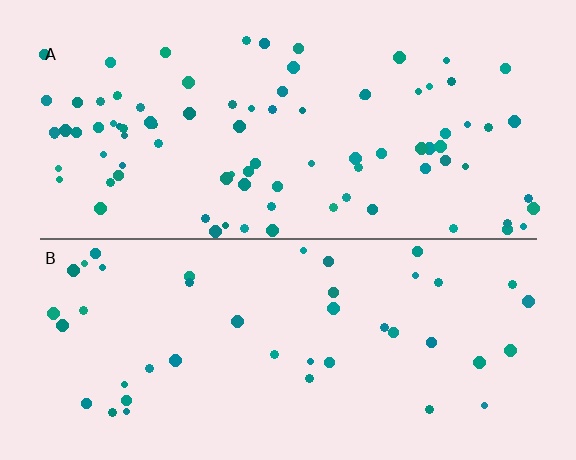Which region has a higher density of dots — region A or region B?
A (the top).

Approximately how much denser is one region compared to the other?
Approximately 2.1× — region A over region B.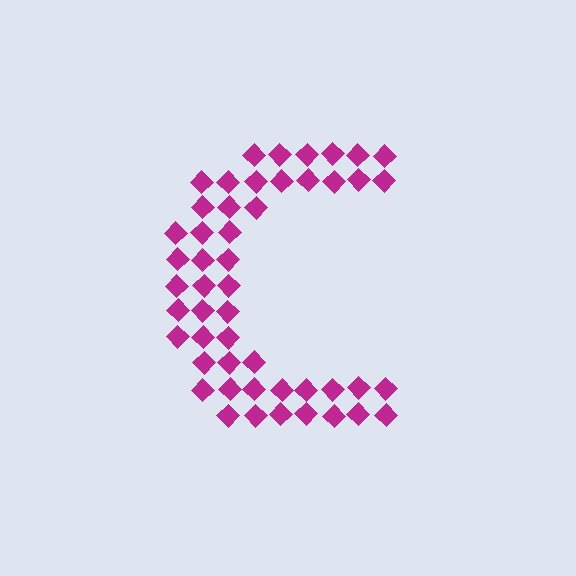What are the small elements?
The small elements are diamonds.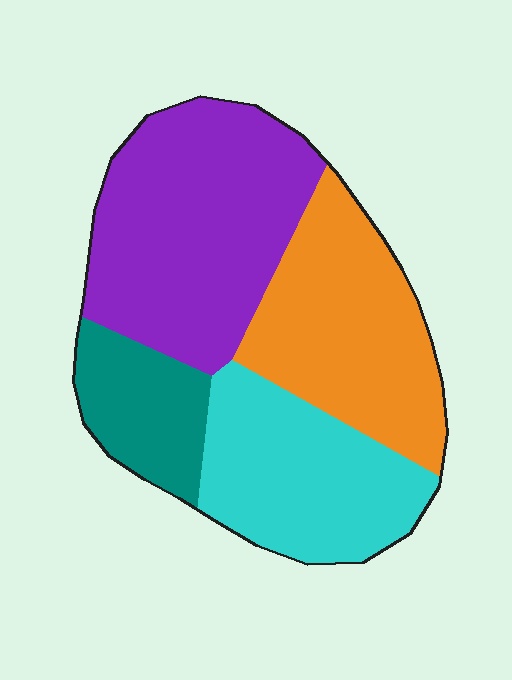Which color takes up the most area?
Purple, at roughly 35%.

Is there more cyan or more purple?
Purple.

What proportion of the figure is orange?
Orange covers 27% of the figure.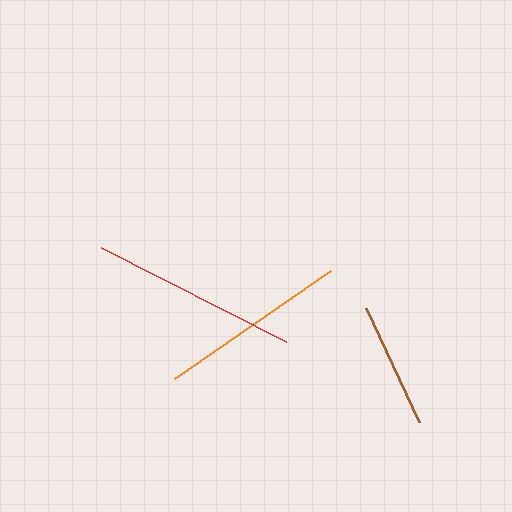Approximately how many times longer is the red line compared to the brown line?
The red line is approximately 1.6 times the length of the brown line.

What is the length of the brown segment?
The brown segment is approximately 126 pixels long.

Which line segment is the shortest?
The brown line is the shortest at approximately 126 pixels.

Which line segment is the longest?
The red line is the longest at approximately 207 pixels.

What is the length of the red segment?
The red segment is approximately 207 pixels long.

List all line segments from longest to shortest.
From longest to shortest: red, orange, brown.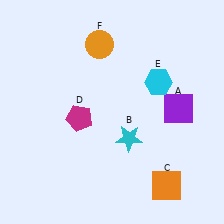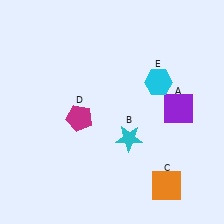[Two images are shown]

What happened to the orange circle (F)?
The orange circle (F) was removed in Image 2. It was in the top-left area of Image 1.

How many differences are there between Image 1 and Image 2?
There is 1 difference between the two images.